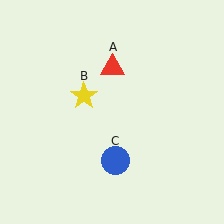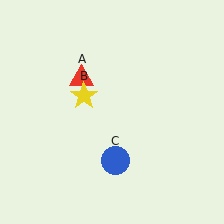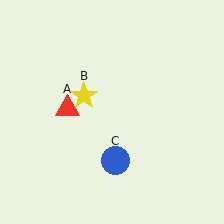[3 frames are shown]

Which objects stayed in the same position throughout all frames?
Yellow star (object B) and blue circle (object C) remained stationary.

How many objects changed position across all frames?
1 object changed position: red triangle (object A).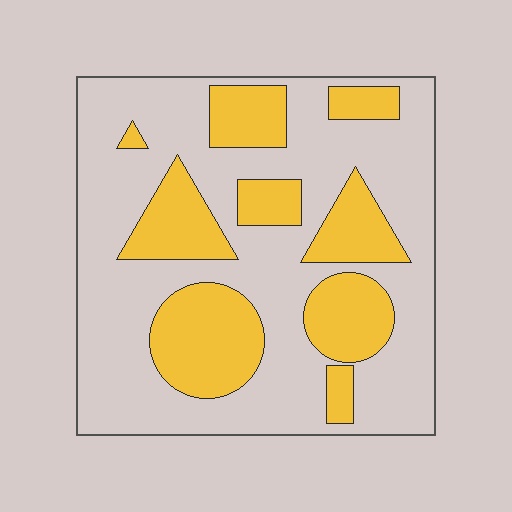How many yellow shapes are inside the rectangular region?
9.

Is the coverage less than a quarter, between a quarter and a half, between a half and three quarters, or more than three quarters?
Between a quarter and a half.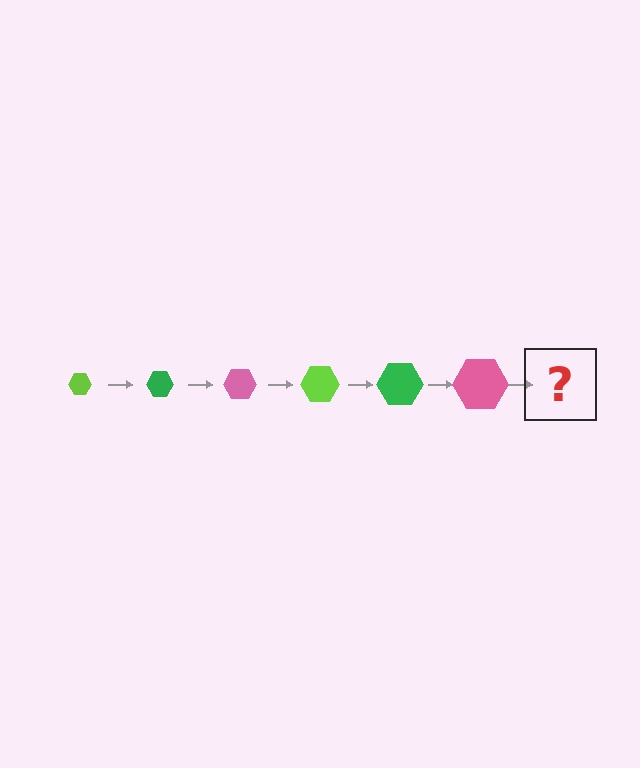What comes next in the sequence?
The next element should be a lime hexagon, larger than the previous one.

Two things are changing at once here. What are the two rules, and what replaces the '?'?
The two rules are that the hexagon grows larger each step and the color cycles through lime, green, and pink. The '?' should be a lime hexagon, larger than the previous one.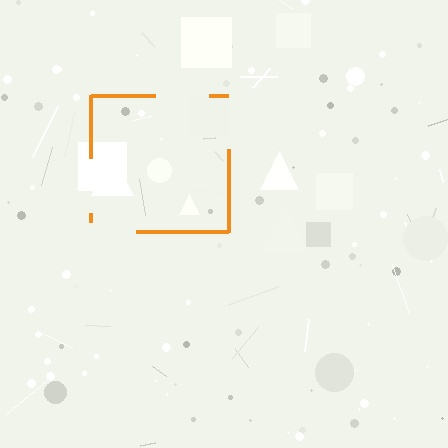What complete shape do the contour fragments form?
The contour fragments form a square.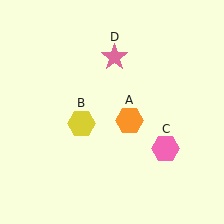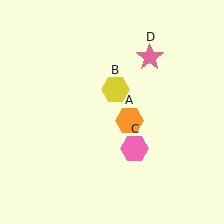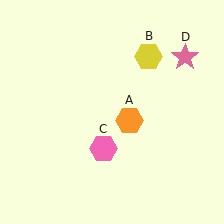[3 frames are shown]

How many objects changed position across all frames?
3 objects changed position: yellow hexagon (object B), pink hexagon (object C), pink star (object D).